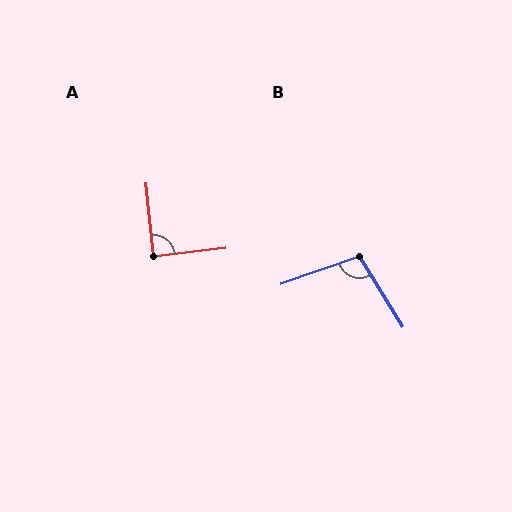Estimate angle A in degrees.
Approximately 89 degrees.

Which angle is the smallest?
A, at approximately 89 degrees.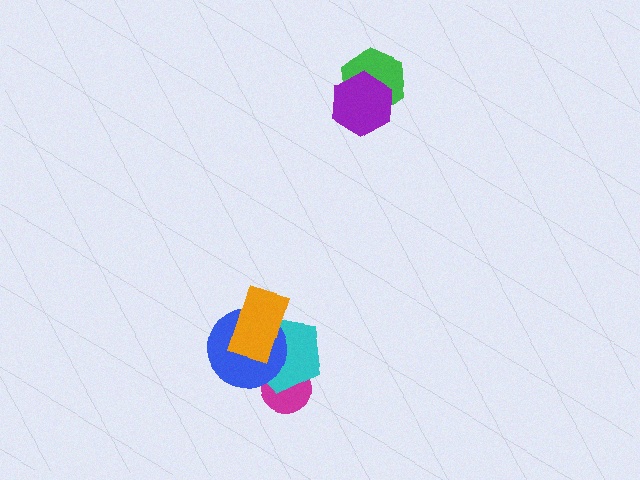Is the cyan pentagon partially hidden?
Yes, it is partially covered by another shape.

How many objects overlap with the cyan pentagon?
3 objects overlap with the cyan pentagon.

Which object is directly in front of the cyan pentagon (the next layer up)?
The blue circle is directly in front of the cyan pentagon.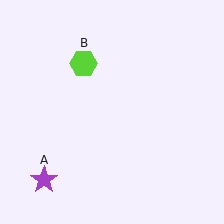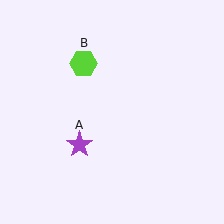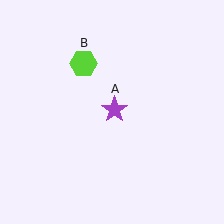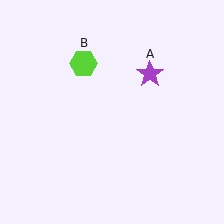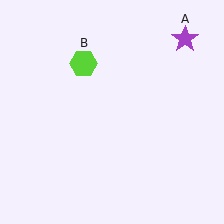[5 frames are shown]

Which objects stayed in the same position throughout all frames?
Lime hexagon (object B) remained stationary.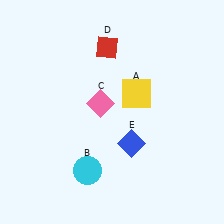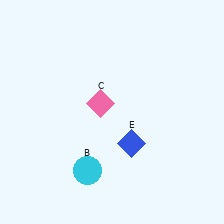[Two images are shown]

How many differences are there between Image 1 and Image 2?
There are 2 differences between the two images.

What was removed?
The red diamond (D), the yellow square (A) were removed in Image 2.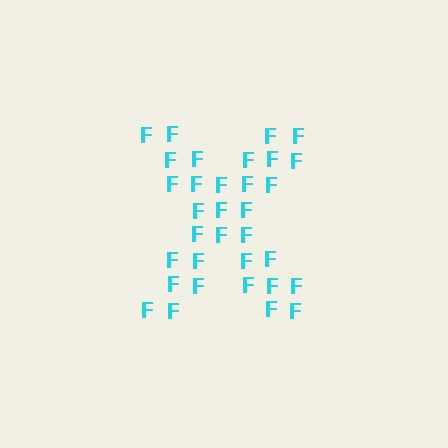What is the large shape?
The large shape is the letter X.